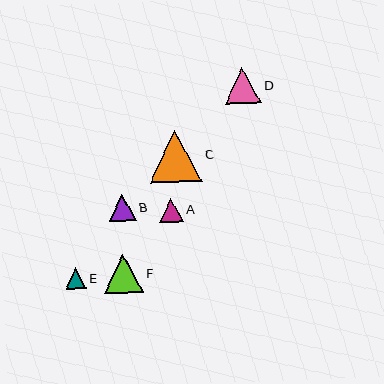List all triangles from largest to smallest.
From largest to smallest: C, F, D, B, A, E.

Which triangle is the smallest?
Triangle E is the smallest with a size of approximately 21 pixels.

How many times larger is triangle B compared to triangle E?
Triangle B is approximately 1.3 times the size of triangle E.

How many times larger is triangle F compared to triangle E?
Triangle F is approximately 1.9 times the size of triangle E.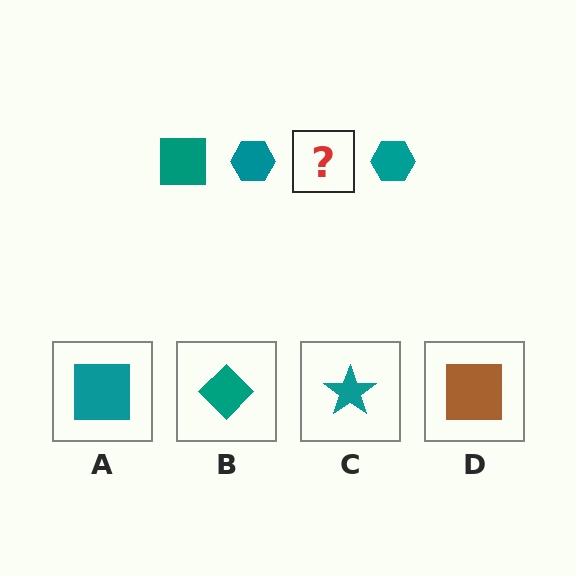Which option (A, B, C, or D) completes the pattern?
A.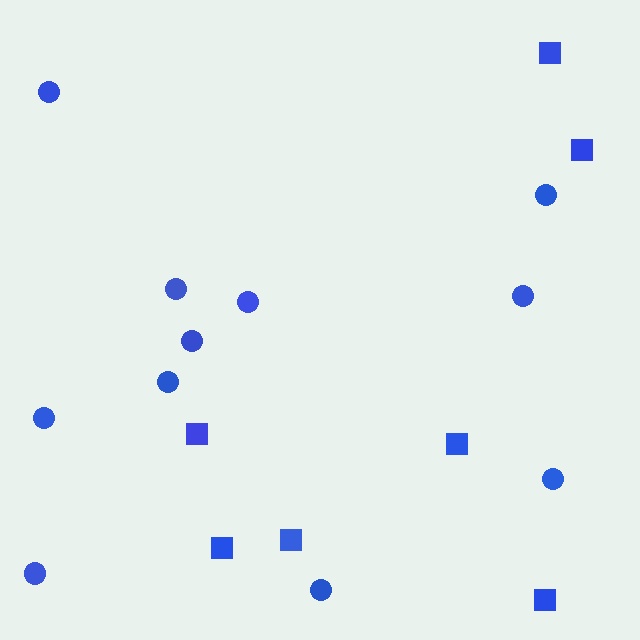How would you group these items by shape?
There are 2 groups: one group of circles (11) and one group of squares (7).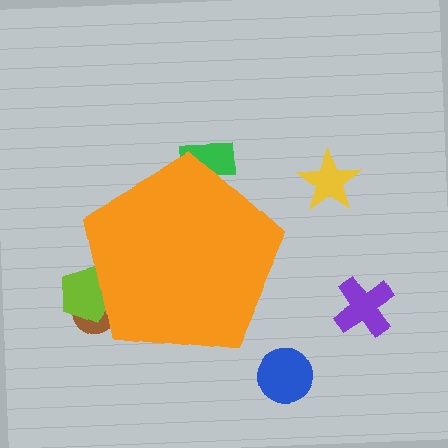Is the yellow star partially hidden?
No, the yellow star is fully visible.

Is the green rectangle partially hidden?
Yes, the green rectangle is partially hidden behind the orange pentagon.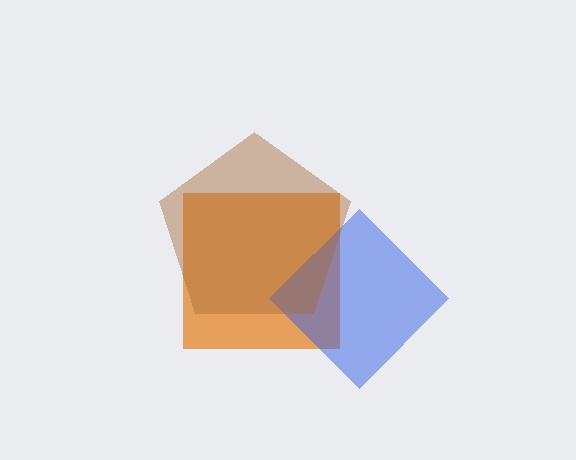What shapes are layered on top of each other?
The layered shapes are: an orange square, a blue diamond, a brown pentagon.